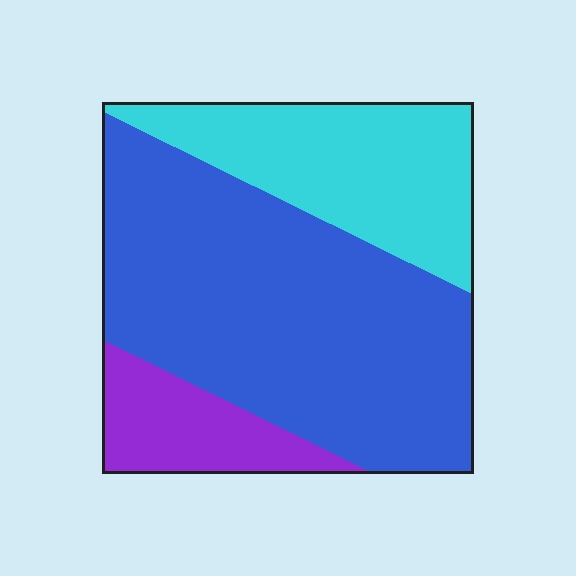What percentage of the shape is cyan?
Cyan covers about 25% of the shape.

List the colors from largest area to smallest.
From largest to smallest: blue, cyan, purple.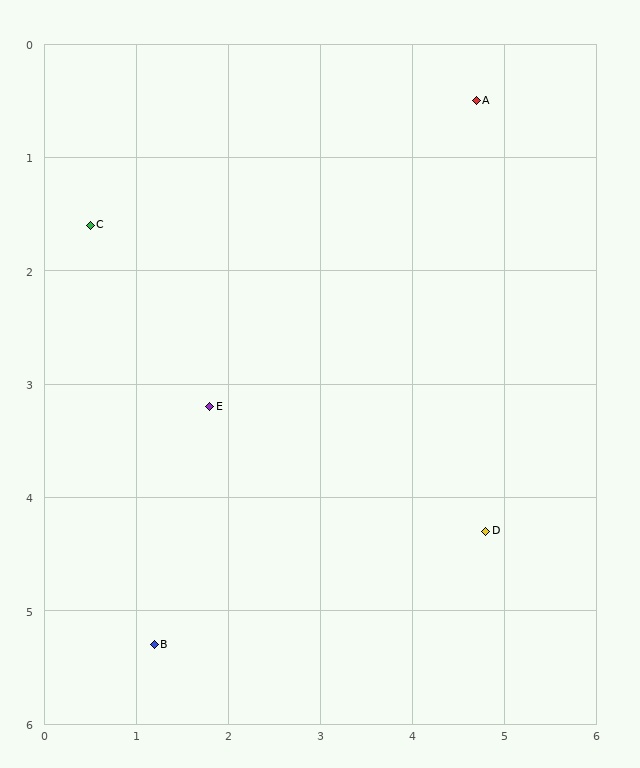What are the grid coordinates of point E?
Point E is at approximately (1.8, 3.2).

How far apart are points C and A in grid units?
Points C and A are about 4.3 grid units apart.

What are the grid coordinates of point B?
Point B is at approximately (1.2, 5.3).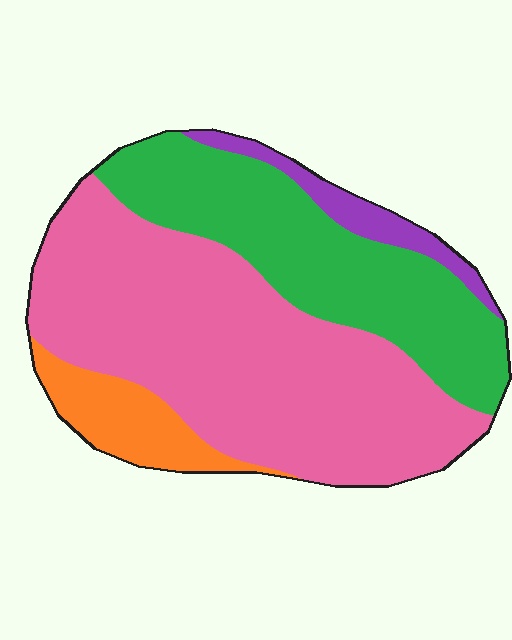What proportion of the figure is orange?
Orange covers 9% of the figure.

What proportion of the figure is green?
Green takes up between a sixth and a third of the figure.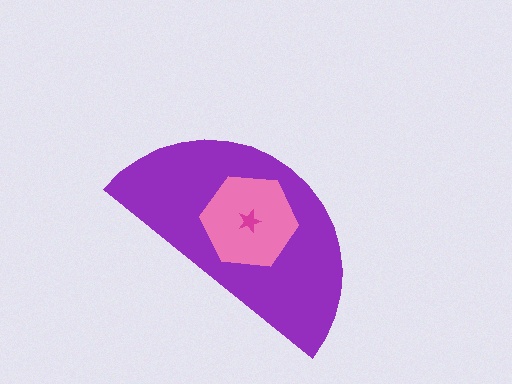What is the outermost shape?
The purple semicircle.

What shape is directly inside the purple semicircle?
The pink hexagon.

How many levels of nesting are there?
3.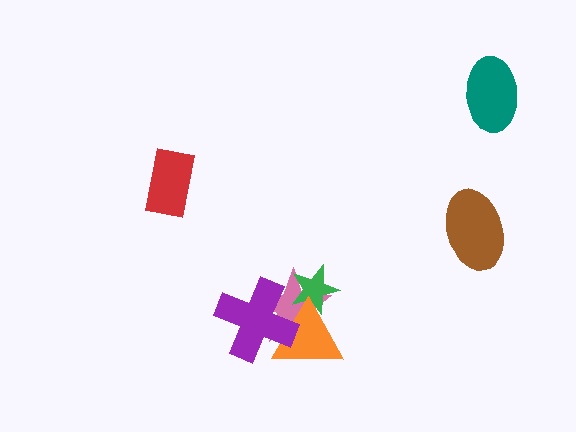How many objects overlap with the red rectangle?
0 objects overlap with the red rectangle.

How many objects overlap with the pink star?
3 objects overlap with the pink star.